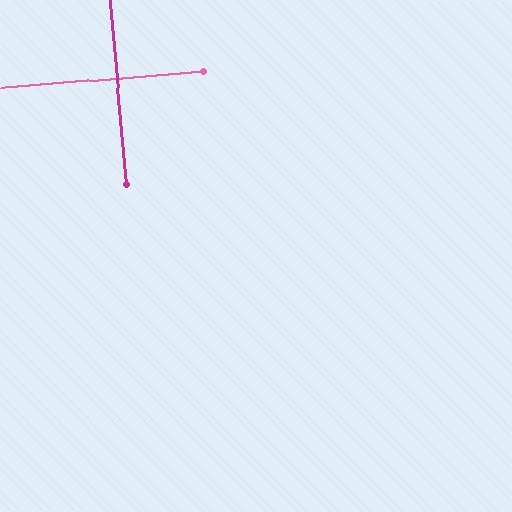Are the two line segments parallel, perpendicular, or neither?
Perpendicular — they meet at approximately 90°.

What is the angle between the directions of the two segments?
Approximately 90 degrees.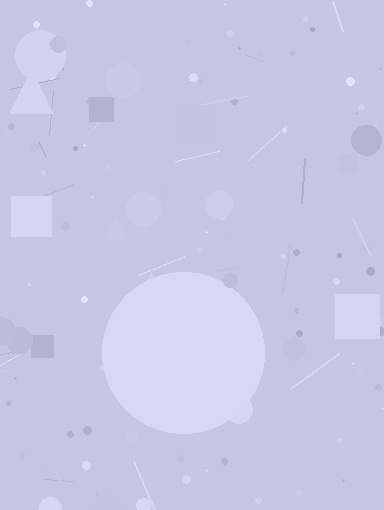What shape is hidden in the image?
A circle is hidden in the image.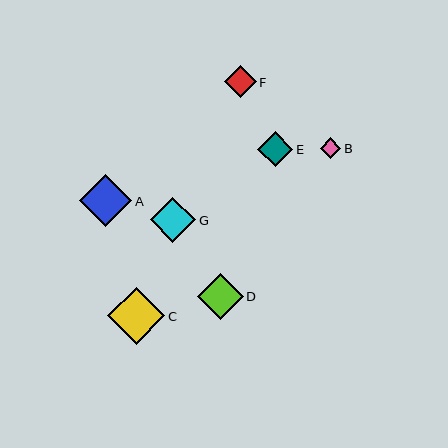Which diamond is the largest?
Diamond C is the largest with a size of approximately 57 pixels.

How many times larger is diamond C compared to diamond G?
Diamond C is approximately 1.3 times the size of diamond G.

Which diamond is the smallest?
Diamond B is the smallest with a size of approximately 21 pixels.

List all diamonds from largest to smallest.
From largest to smallest: C, A, D, G, E, F, B.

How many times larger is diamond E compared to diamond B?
Diamond E is approximately 1.7 times the size of diamond B.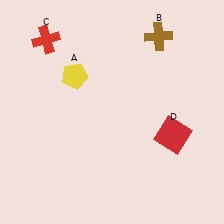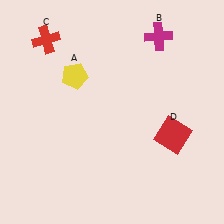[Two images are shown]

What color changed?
The cross (B) changed from brown in Image 1 to magenta in Image 2.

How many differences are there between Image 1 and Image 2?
There is 1 difference between the two images.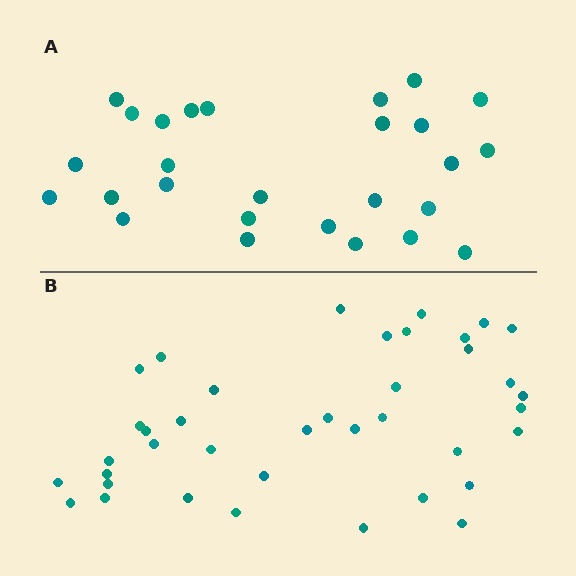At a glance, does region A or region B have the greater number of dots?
Region B (the bottom region) has more dots.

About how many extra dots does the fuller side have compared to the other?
Region B has roughly 12 or so more dots than region A.